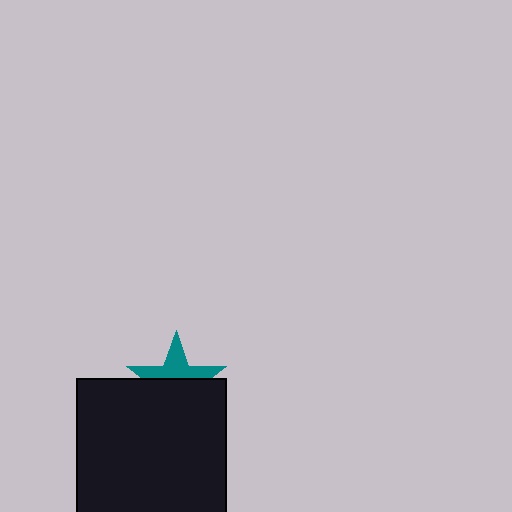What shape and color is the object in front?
The object in front is a black square.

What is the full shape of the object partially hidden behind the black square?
The partially hidden object is a teal star.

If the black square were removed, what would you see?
You would see the complete teal star.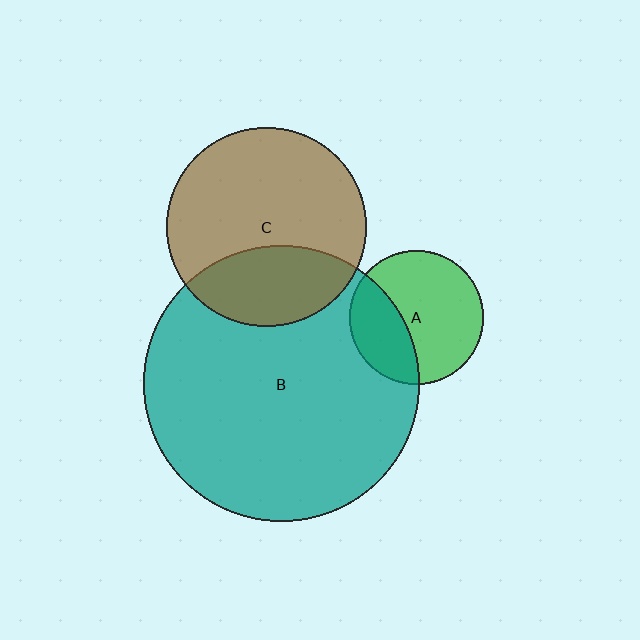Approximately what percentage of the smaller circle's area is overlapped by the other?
Approximately 35%.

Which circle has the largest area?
Circle B (teal).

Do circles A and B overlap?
Yes.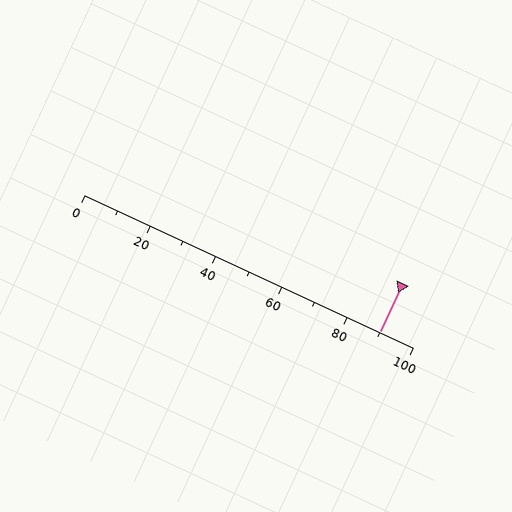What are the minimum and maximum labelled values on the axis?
The axis runs from 0 to 100.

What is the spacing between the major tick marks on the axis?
The major ticks are spaced 20 apart.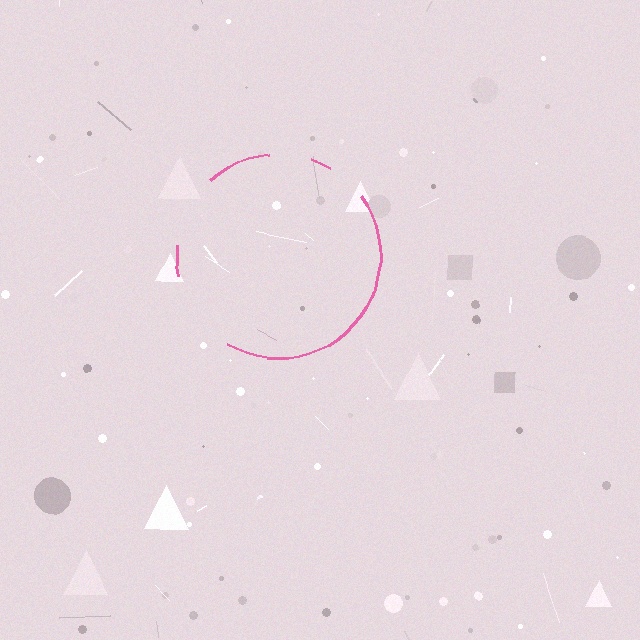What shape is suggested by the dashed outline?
The dashed outline suggests a circle.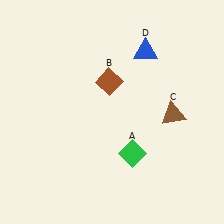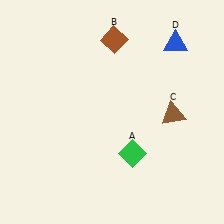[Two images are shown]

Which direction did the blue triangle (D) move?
The blue triangle (D) moved right.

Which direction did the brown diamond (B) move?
The brown diamond (B) moved up.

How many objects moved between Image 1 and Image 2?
2 objects moved between the two images.